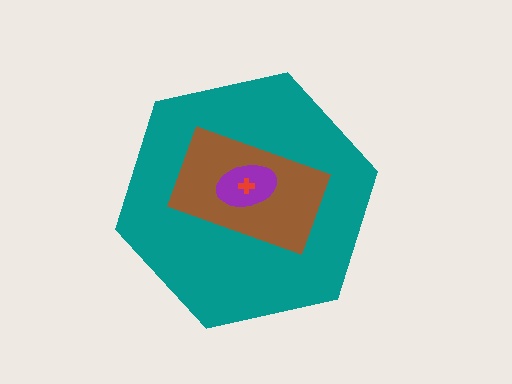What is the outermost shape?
The teal hexagon.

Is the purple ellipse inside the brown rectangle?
Yes.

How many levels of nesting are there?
4.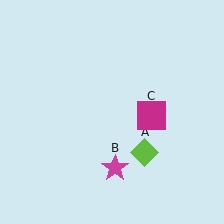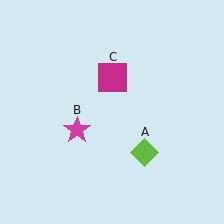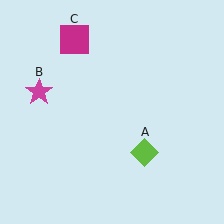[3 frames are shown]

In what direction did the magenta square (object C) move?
The magenta square (object C) moved up and to the left.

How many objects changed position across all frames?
2 objects changed position: magenta star (object B), magenta square (object C).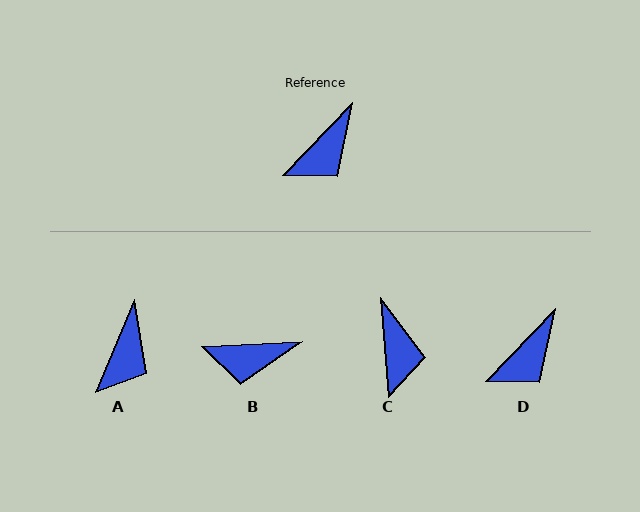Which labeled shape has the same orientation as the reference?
D.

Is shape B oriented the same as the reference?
No, it is off by about 43 degrees.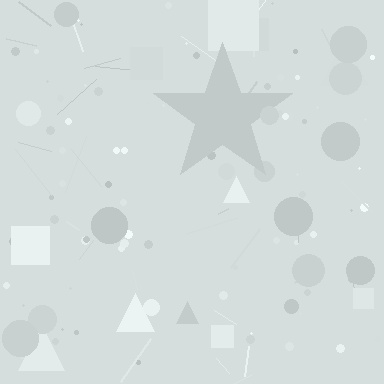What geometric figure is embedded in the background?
A star is embedded in the background.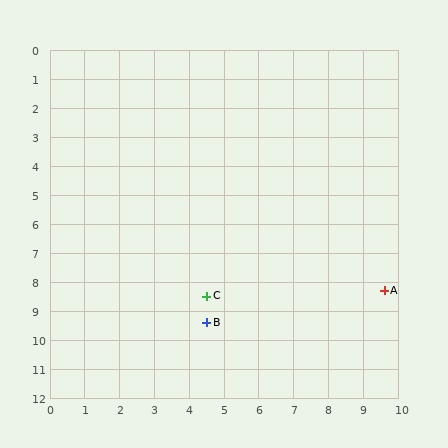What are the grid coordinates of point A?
Point A is at approximately (9.6, 8.3).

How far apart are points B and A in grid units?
Points B and A are about 5.2 grid units apart.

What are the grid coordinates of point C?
Point C is at approximately (4.5, 8.5).